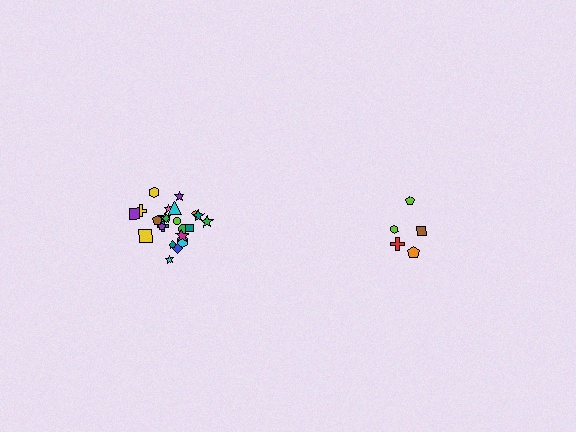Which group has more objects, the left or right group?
The left group.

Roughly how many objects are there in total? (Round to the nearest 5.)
Roughly 30 objects in total.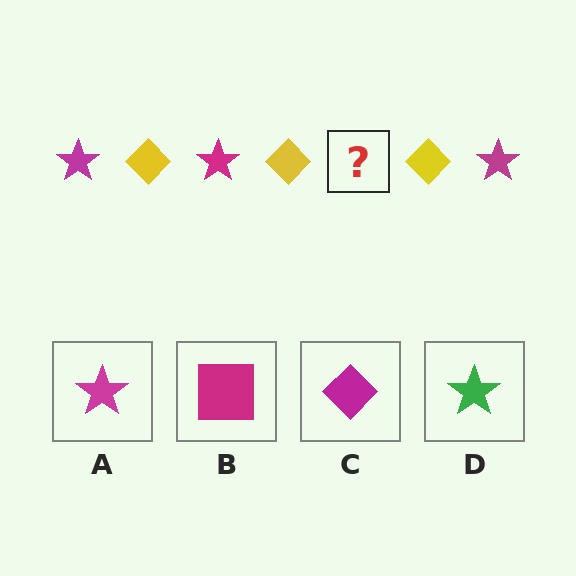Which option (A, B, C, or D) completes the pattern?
A.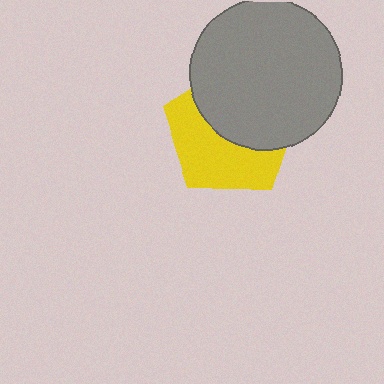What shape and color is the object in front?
The object in front is a gray circle.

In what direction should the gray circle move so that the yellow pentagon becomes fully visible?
The gray circle should move up. That is the shortest direction to clear the overlap and leave the yellow pentagon fully visible.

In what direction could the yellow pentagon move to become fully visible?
The yellow pentagon could move down. That would shift it out from behind the gray circle entirely.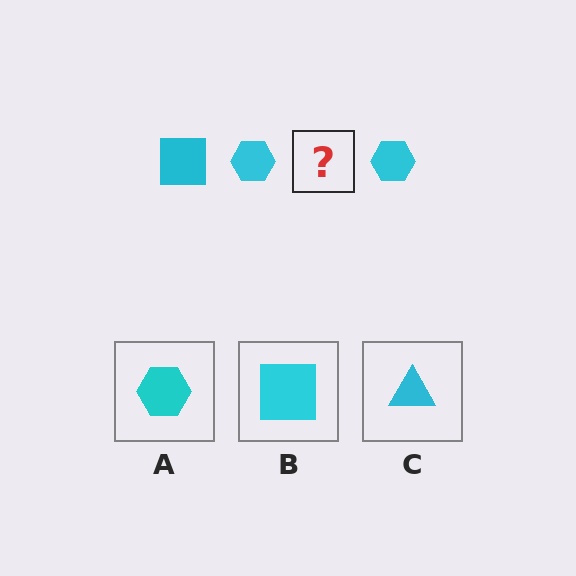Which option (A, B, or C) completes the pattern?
B.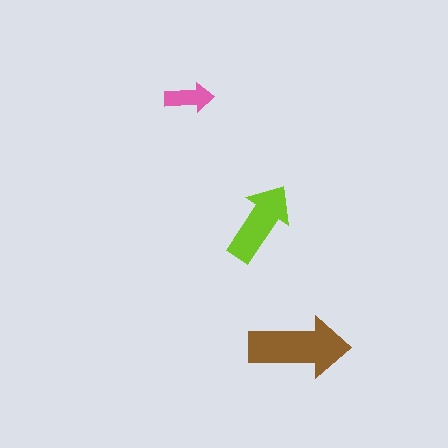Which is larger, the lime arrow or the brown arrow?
The brown one.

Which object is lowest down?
The brown arrow is bottommost.